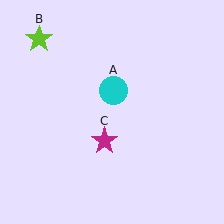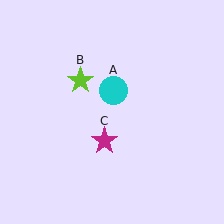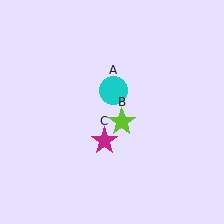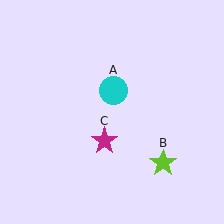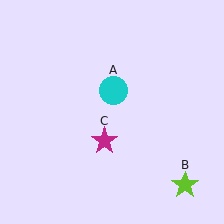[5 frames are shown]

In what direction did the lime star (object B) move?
The lime star (object B) moved down and to the right.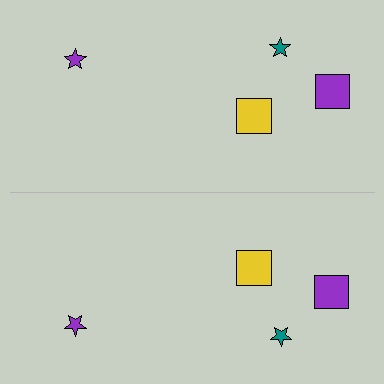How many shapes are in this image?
There are 8 shapes in this image.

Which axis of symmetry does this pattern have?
The pattern has a horizontal axis of symmetry running through the center of the image.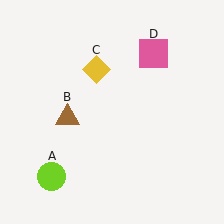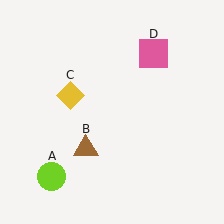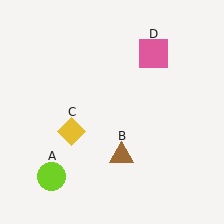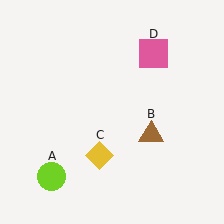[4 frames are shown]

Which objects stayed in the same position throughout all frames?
Lime circle (object A) and pink square (object D) remained stationary.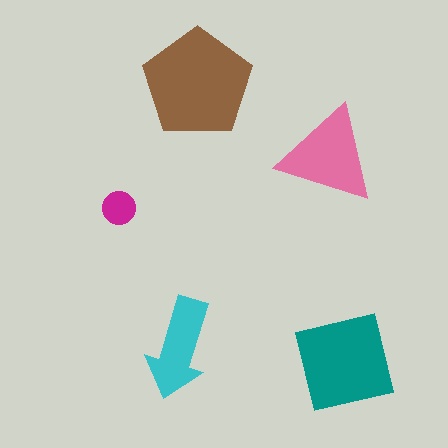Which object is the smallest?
The magenta circle.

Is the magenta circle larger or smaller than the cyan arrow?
Smaller.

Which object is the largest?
The brown pentagon.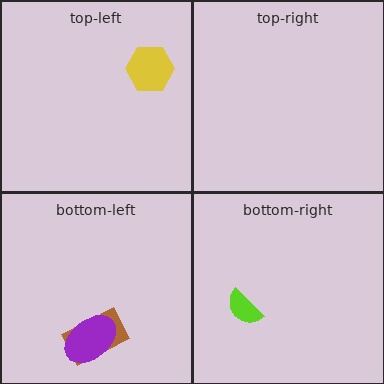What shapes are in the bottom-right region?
The lime semicircle.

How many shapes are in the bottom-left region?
2.